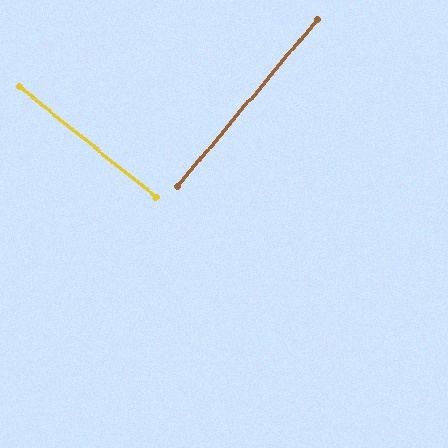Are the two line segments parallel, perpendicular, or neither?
Perpendicular — they meet at approximately 89°.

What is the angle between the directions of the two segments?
Approximately 89 degrees.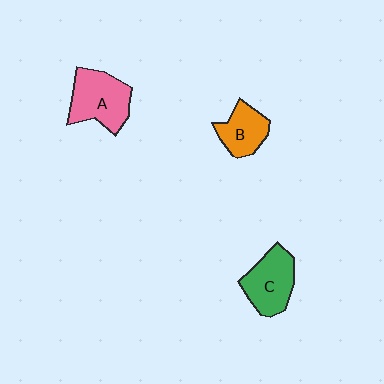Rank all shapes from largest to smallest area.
From largest to smallest: A (pink), C (green), B (orange).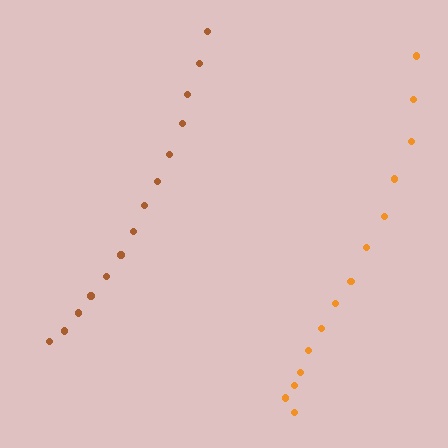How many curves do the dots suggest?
There are 2 distinct paths.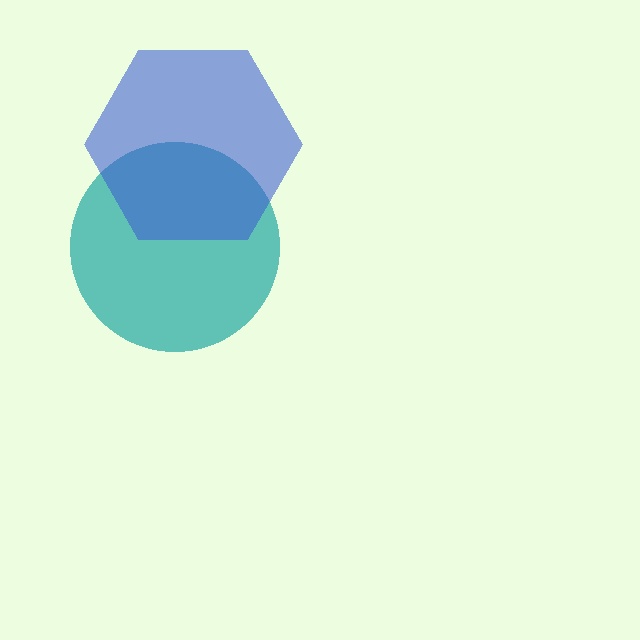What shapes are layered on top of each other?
The layered shapes are: a teal circle, a blue hexagon.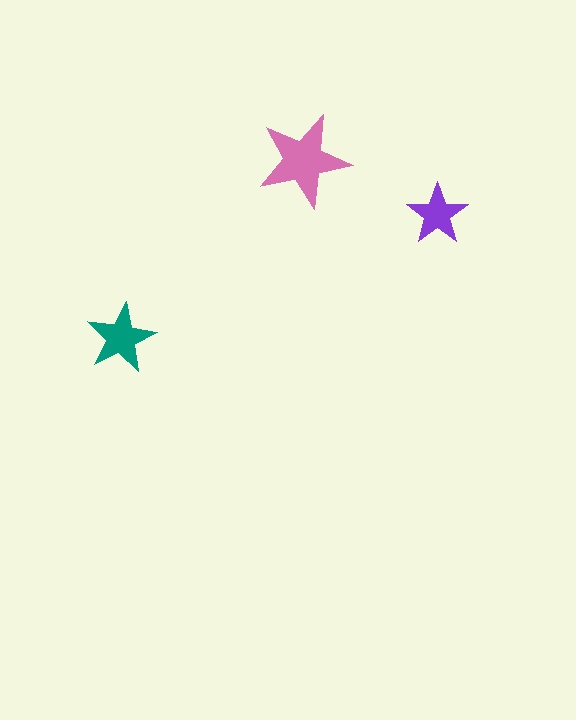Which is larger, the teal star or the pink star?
The pink one.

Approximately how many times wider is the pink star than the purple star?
About 1.5 times wider.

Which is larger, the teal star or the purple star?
The teal one.